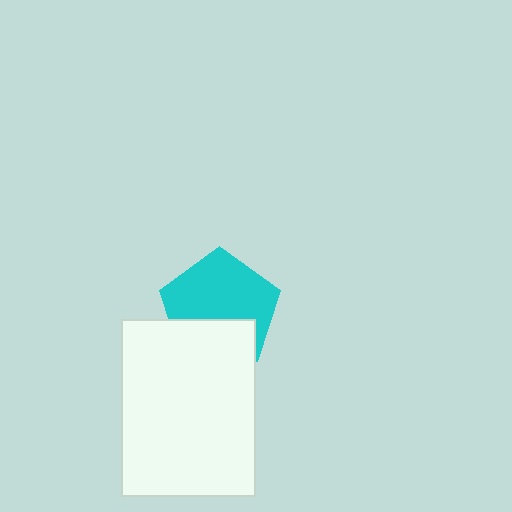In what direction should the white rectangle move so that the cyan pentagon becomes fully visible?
The white rectangle should move down. That is the shortest direction to clear the overlap and leave the cyan pentagon fully visible.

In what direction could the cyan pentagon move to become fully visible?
The cyan pentagon could move up. That would shift it out from behind the white rectangle entirely.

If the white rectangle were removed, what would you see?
You would see the complete cyan pentagon.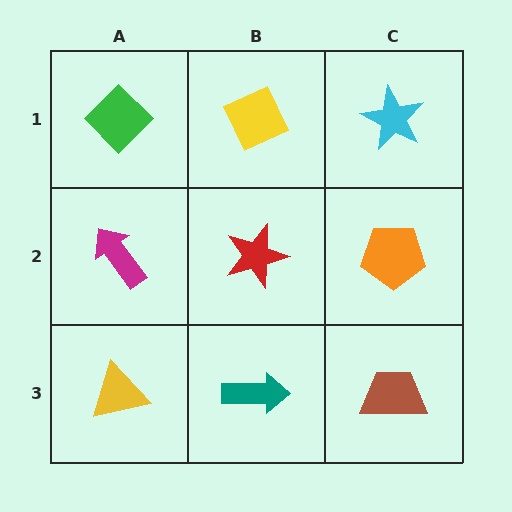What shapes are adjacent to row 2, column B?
A yellow diamond (row 1, column B), a teal arrow (row 3, column B), a magenta arrow (row 2, column A), an orange pentagon (row 2, column C).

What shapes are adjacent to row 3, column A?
A magenta arrow (row 2, column A), a teal arrow (row 3, column B).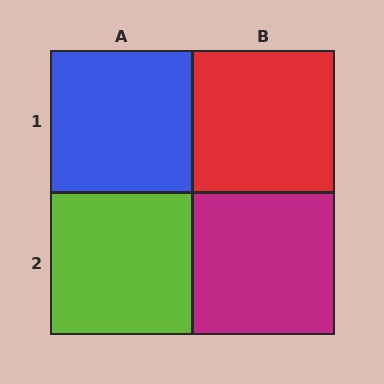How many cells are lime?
1 cell is lime.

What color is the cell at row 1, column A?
Blue.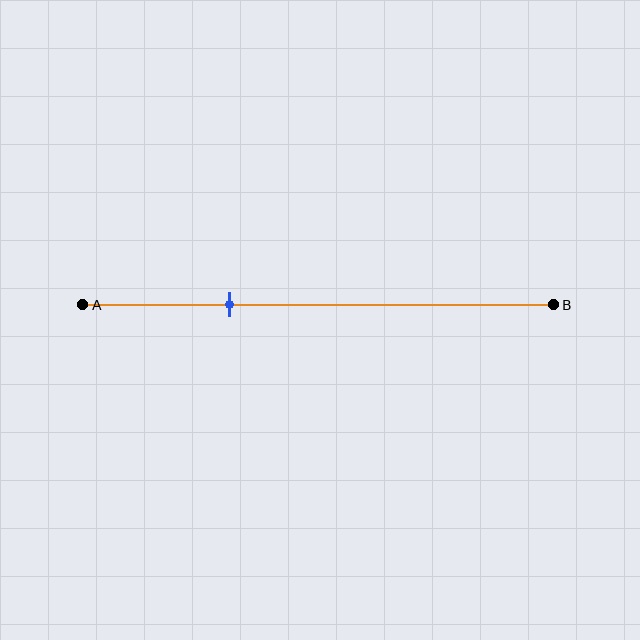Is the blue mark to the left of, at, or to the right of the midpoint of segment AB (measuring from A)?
The blue mark is to the left of the midpoint of segment AB.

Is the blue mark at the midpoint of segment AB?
No, the mark is at about 30% from A, not at the 50% midpoint.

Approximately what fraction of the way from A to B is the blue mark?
The blue mark is approximately 30% of the way from A to B.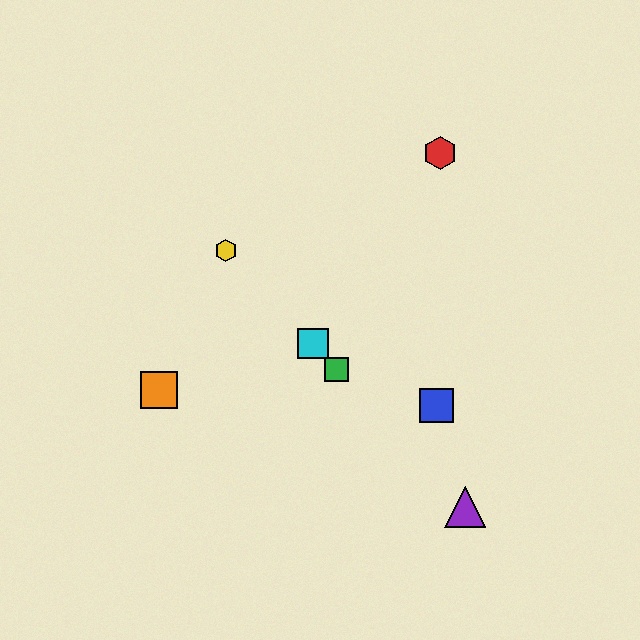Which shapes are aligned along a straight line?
The green square, the yellow hexagon, the purple triangle, the cyan square are aligned along a straight line.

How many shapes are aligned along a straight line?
4 shapes (the green square, the yellow hexagon, the purple triangle, the cyan square) are aligned along a straight line.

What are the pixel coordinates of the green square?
The green square is at (336, 369).